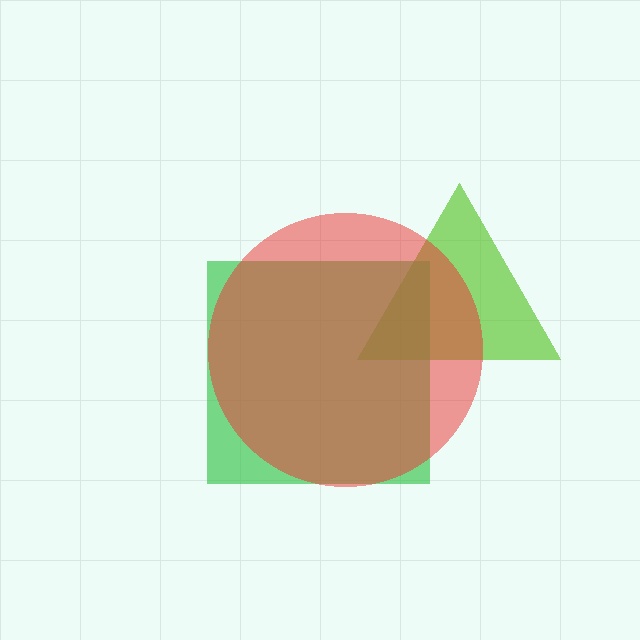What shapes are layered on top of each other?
The layered shapes are: a lime triangle, a green square, a red circle.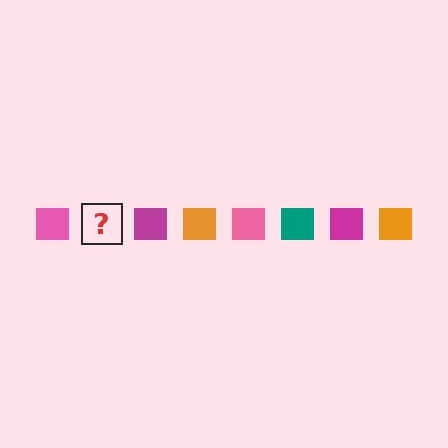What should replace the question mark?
The question mark should be replaced with a teal square.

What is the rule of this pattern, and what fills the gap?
The rule is that the pattern cycles through pink, teal, magenta, orange squares. The gap should be filled with a teal square.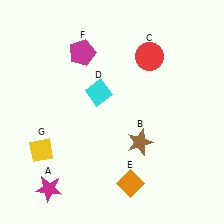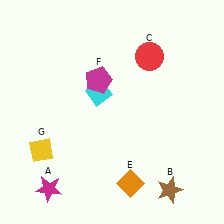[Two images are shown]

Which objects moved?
The objects that moved are: the brown star (B), the magenta pentagon (F).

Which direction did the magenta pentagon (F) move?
The magenta pentagon (F) moved down.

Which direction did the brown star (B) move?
The brown star (B) moved down.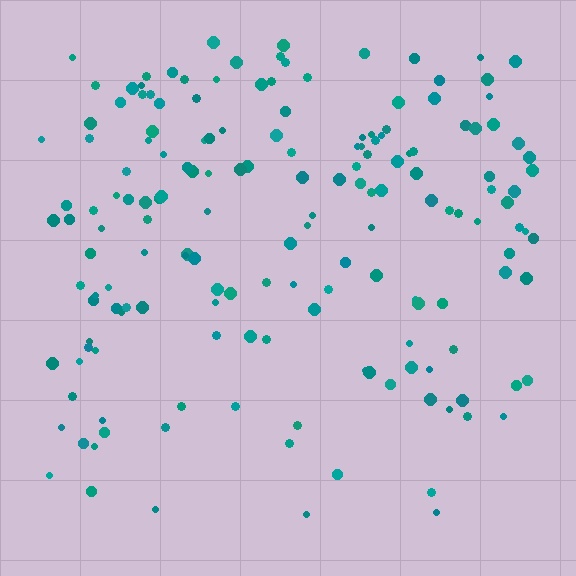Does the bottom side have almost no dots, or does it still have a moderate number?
Still a moderate number, just noticeably fewer than the top.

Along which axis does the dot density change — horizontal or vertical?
Vertical.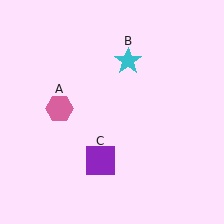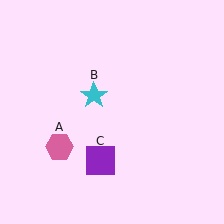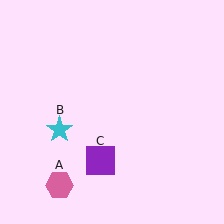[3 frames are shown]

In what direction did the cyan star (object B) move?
The cyan star (object B) moved down and to the left.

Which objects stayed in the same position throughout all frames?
Purple square (object C) remained stationary.